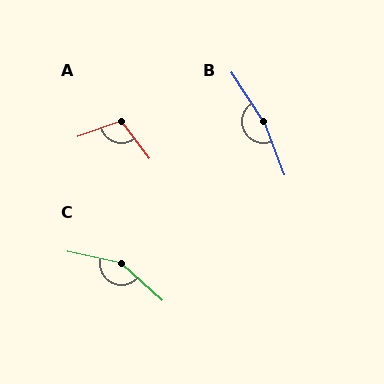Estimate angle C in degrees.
Approximately 150 degrees.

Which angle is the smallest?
A, at approximately 108 degrees.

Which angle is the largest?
B, at approximately 167 degrees.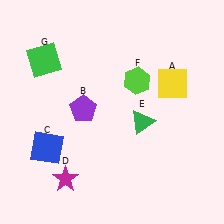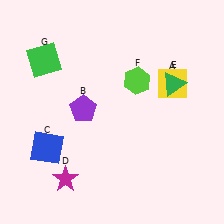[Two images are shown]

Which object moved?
The green triangle (E) moved up.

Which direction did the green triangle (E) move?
The green triangle (E) moved up.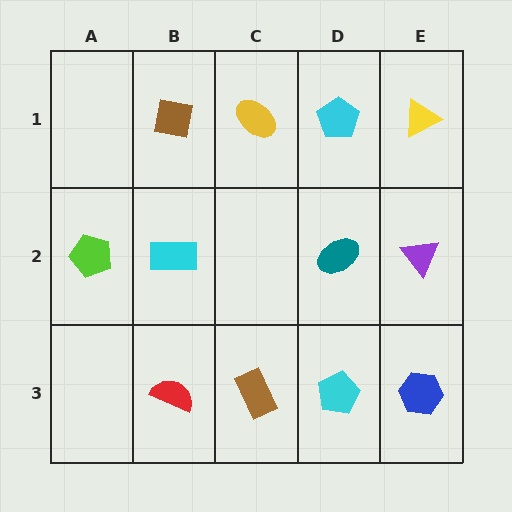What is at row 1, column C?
A yellow ellipse.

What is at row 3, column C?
A brown rectangle.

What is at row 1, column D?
A cyan pentagon.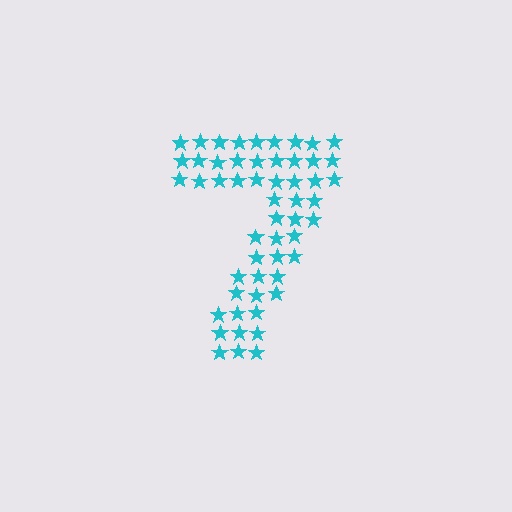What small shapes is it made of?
It is made of small stars.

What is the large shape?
The large shape is the digit 7.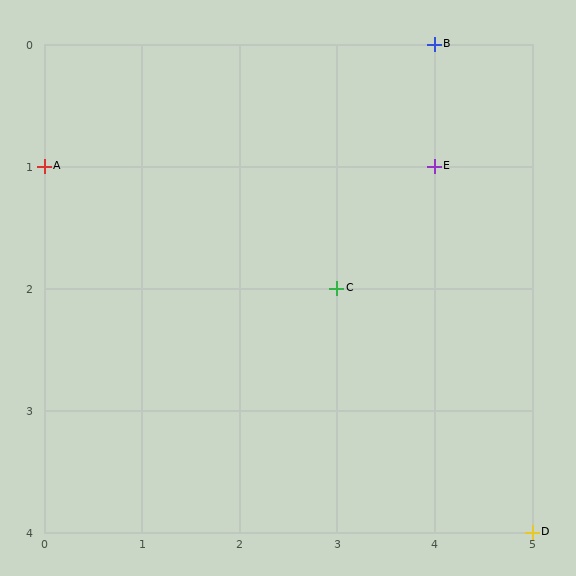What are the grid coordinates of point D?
Point D is at grid coordinates (5, 4).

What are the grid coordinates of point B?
Point B is at grid coordinates (4, 0).